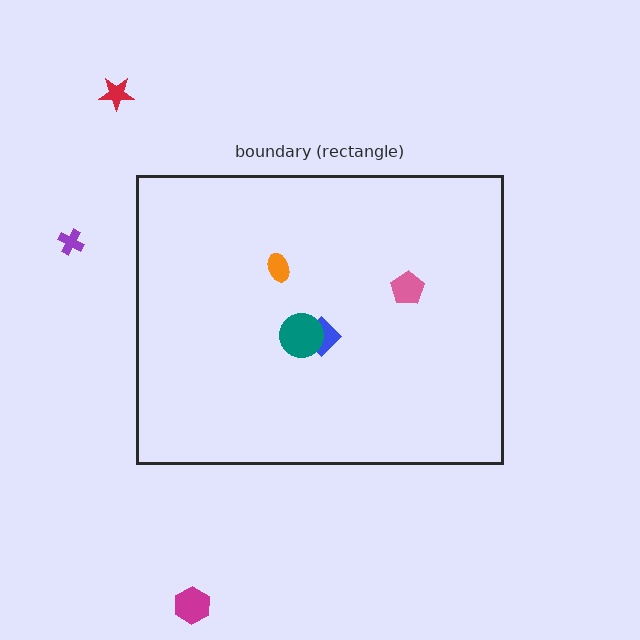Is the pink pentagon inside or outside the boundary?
Inside.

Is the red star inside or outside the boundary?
Outside.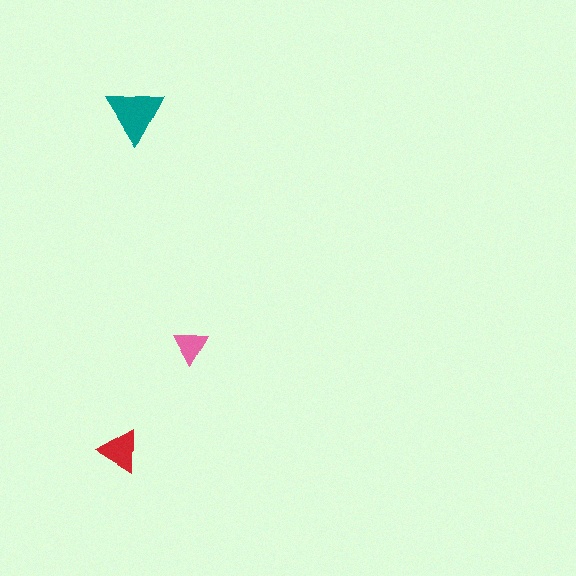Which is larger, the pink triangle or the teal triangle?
The teal one.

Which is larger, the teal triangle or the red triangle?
The teal one.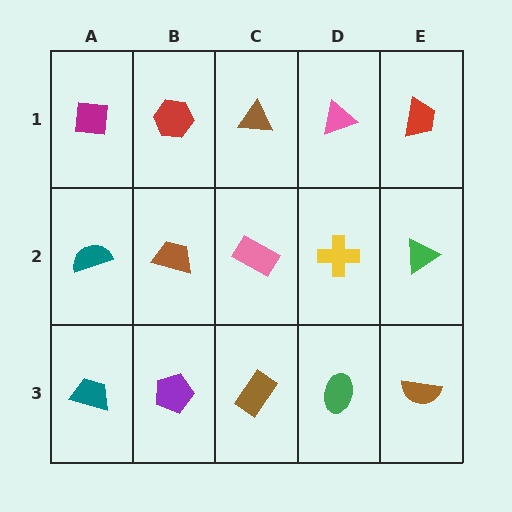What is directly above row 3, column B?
A brown trapezoid.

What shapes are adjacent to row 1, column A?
A teal semicircle (row 2, column A), a red hexagon (row 1, column B).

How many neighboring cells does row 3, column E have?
2.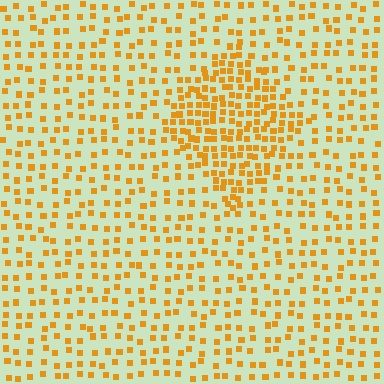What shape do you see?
I see a diamond.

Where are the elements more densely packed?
The elements are more densely packed inside the diamond boundary.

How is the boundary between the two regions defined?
The boundary is defined by a change in element density (approximately 2.1x ratio). All elements are the same color, size, and shape.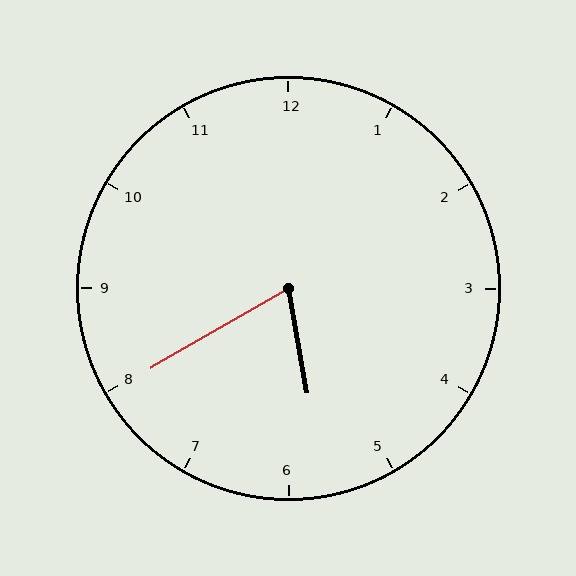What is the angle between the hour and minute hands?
Approximately 70 degrees.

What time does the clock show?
5:40.